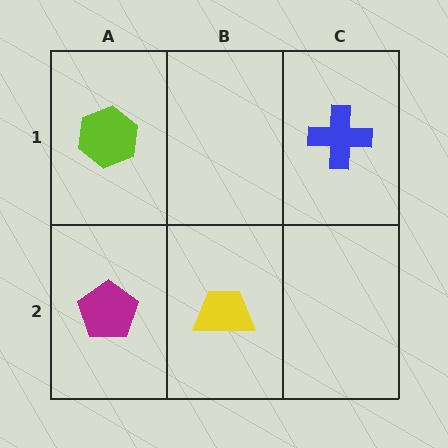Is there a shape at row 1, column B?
No, that cell is empty.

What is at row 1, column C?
A blue cross.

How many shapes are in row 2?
2 shapes.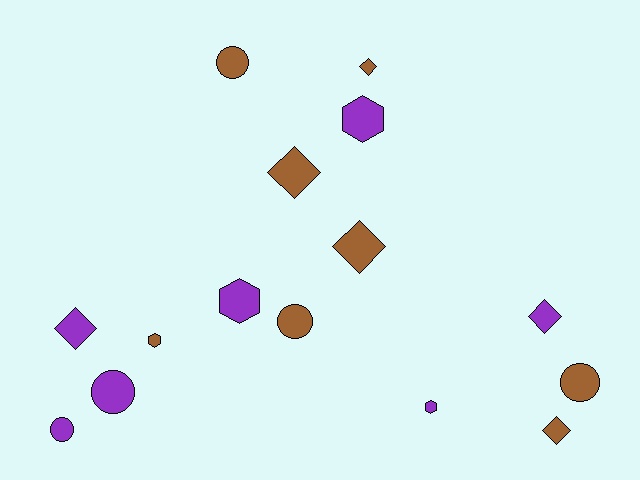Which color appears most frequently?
Brown, with 8 objects.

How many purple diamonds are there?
There are 2 purple diamonds.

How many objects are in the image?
There are 15 objects.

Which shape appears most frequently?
Diamond, with 6 objects.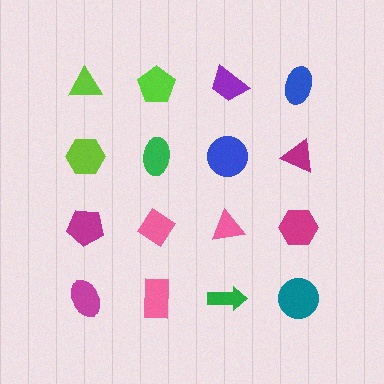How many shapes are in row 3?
4 shapes.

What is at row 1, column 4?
A blue ellipse.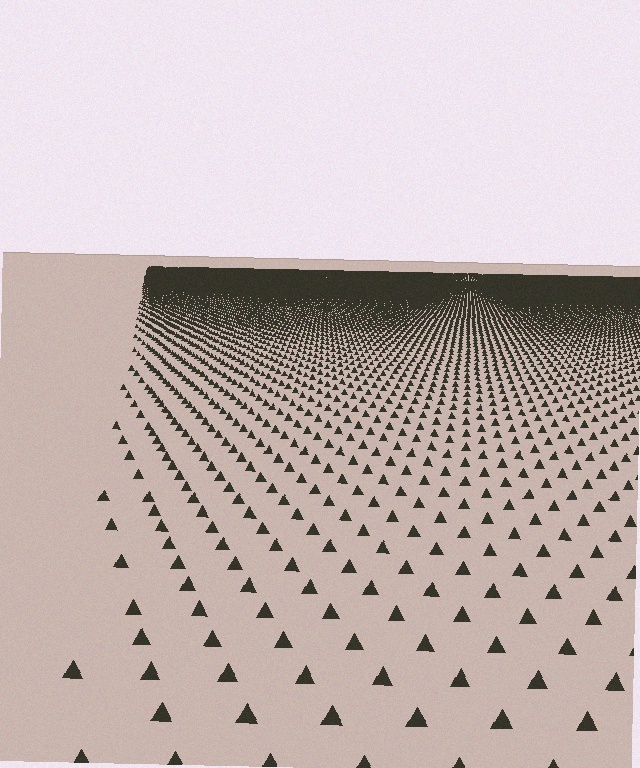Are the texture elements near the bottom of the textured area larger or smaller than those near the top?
Larger. Near the bottom, elements are closer to the viewer and appear at a bigger on-screen size.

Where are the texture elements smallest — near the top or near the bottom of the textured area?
Near the top.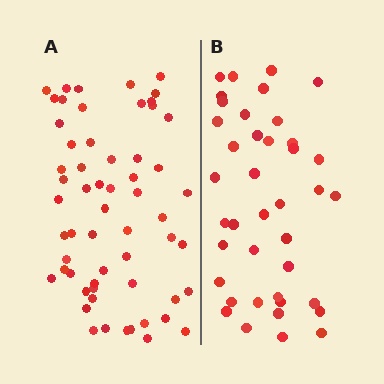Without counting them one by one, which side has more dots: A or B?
Region A (the left region) has more dots.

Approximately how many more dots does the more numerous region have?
Region A has approximately 20 more dots than region B.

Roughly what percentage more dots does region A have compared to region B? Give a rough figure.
About 50% more.